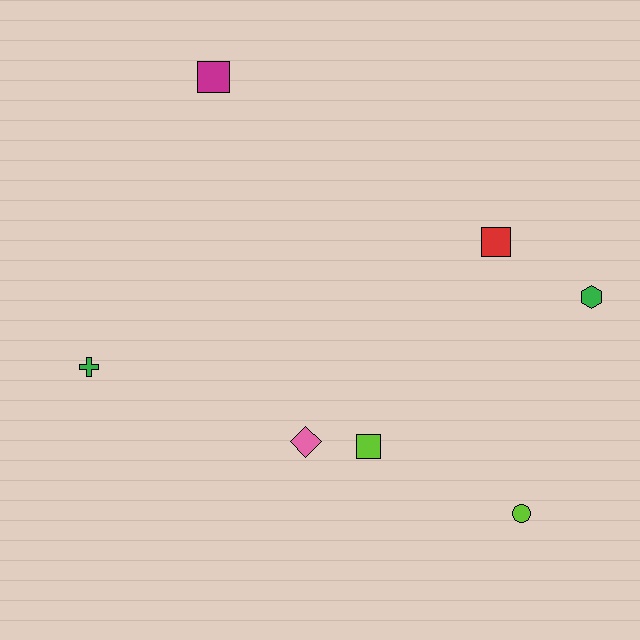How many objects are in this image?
There are 7 objects.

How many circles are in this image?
There is 1 circle.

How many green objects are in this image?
There are 2 green objects.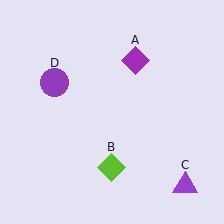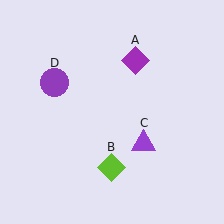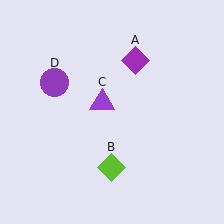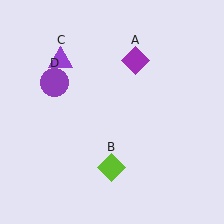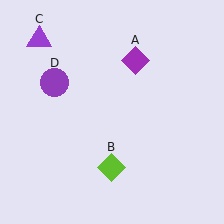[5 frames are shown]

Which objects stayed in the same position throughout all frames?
Purple diamond (object A) and lime diamond (object B) and purple circle (object D) remained stationary.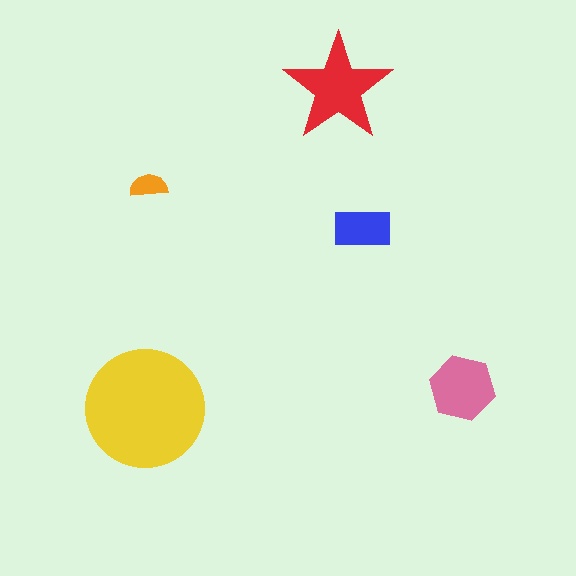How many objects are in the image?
There are 5 objects in the image.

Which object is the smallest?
The orange semicircle.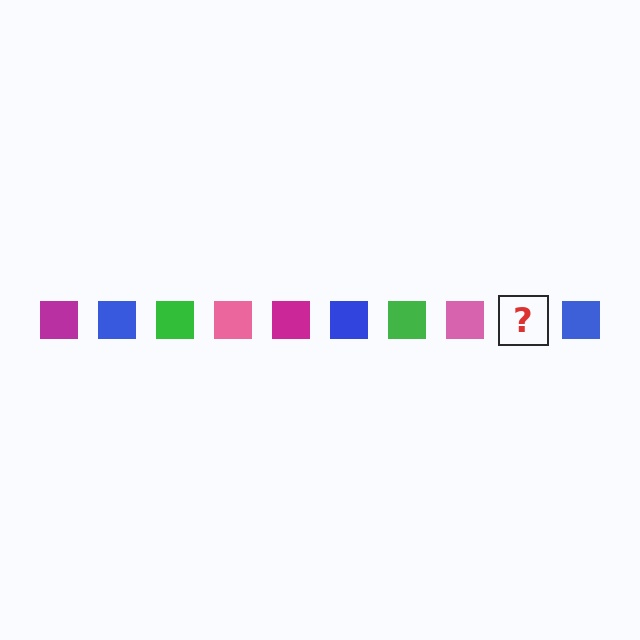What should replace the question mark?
The question mark should be replaced with a magenta square.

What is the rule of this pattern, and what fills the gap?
The rule is that the pattern cycles through magenta, blue, green, pink squares. The gap should be filled with a magenta square.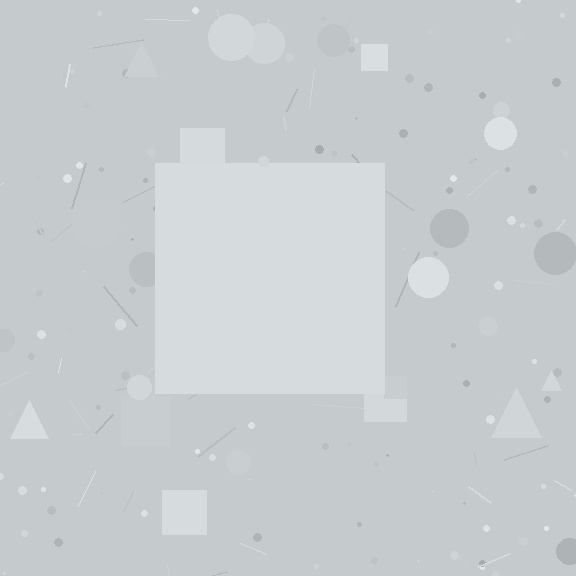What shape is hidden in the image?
A square is hidden in the image.